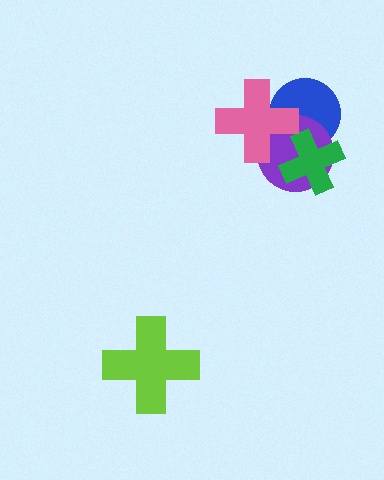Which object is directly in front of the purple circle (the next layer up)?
The green cross is directly in front of the purple circle.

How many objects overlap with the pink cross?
2 objects overlap with the pink cross.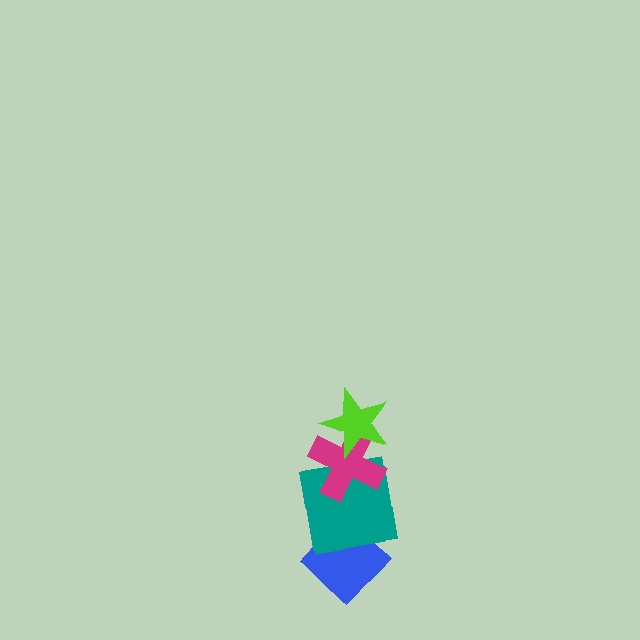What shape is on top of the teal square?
The magenta cross is on top of the teal square.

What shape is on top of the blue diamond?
The teal square is on top of the blue diamond.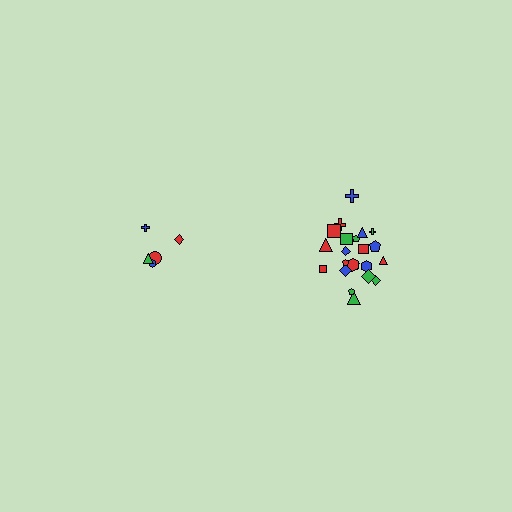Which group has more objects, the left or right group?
The right group.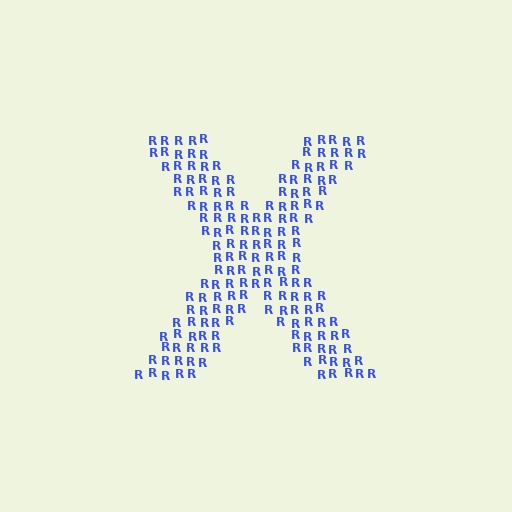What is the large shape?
The large shape is the letter X.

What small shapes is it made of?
It is made of small letter R's.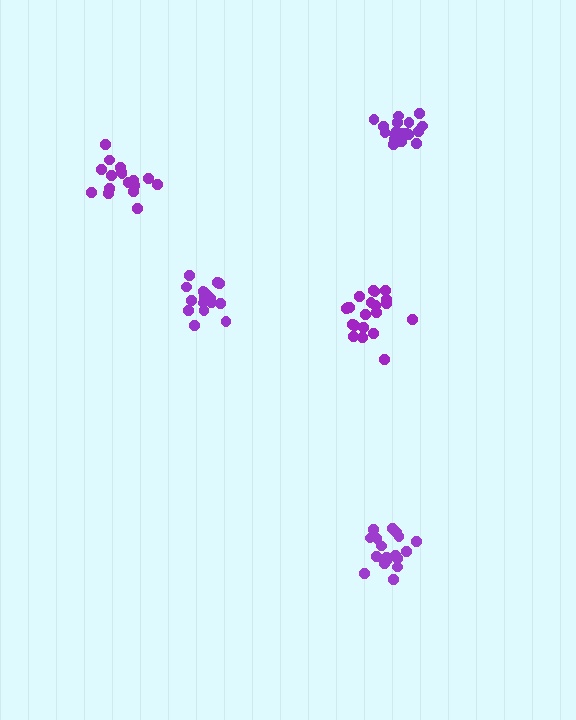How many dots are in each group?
Group 1: 18 dots, Group 2: 21 dots, Group 3: 17 dots, Group 4: 19 dots, Group 5: 19 dots (94 total).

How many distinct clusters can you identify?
There are 5 distinct clusters.